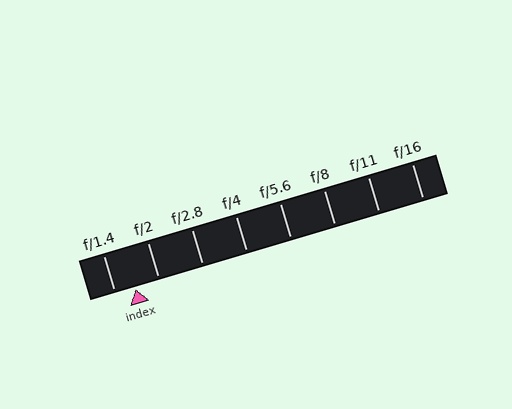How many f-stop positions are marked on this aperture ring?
There are 8 f-stop positions marked.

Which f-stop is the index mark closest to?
The index mark is closest to f/1.4.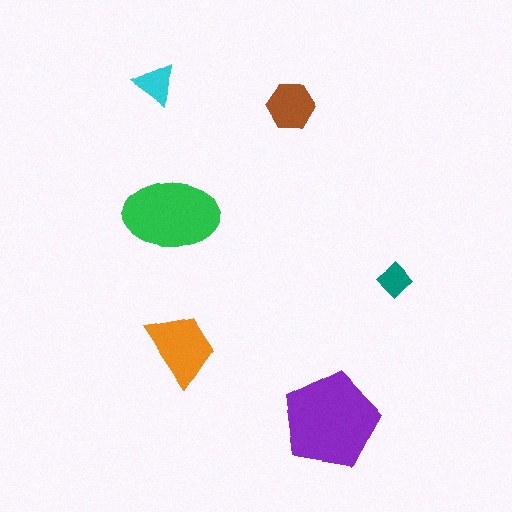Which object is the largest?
The purple pentagon.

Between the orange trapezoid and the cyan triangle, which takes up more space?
The orange trapezoid.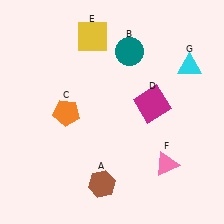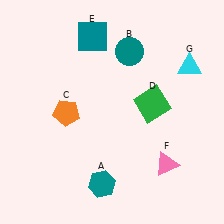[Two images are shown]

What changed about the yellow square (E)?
In Image 1, E is yellow. In Image 2, it changed to teal.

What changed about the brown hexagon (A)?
In Image 1, A is brown. In Image 2, it changed to teal.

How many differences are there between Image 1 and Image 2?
There are 3 differences between the two images.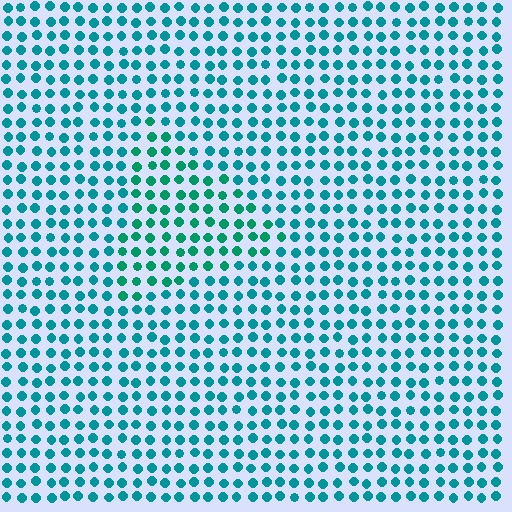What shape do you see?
I see a triangle.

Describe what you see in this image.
The image is filled with small teal elements in a uniform arrangement. A triangle-shaped region is visible where the elements are tinted to a slightly different hue, forming a subtle color boundary.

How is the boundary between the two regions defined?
The boundary is defined purely by a slight shift in hue (about 22 degrees). Spacing, size, and orientation are identical on both sides.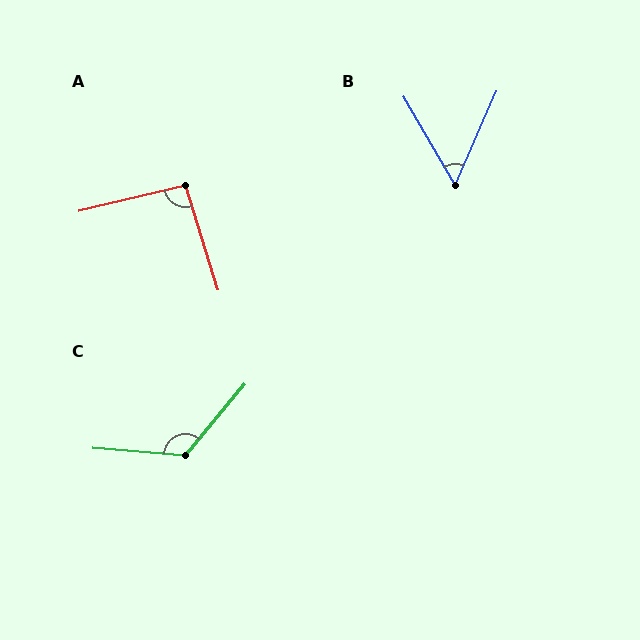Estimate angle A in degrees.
Approximately 94 degrees.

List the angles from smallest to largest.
B (54°), A (94°), C (125°).